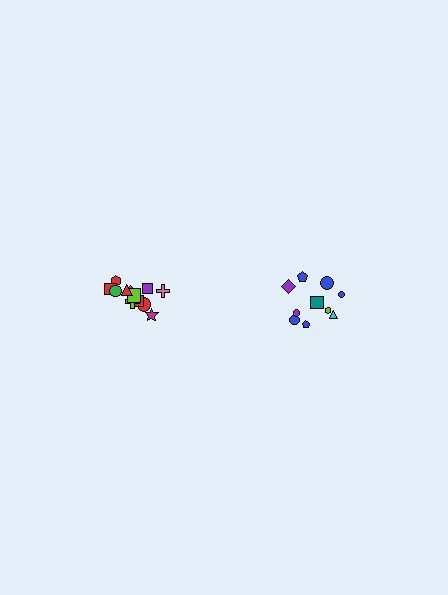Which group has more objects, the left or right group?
The left group.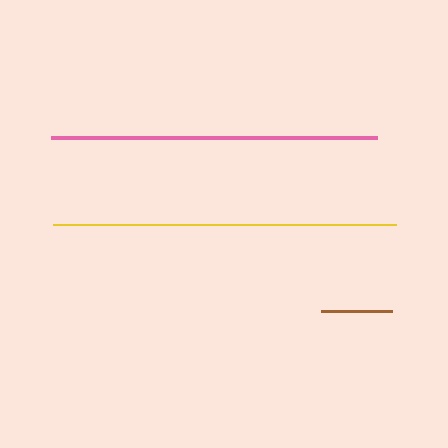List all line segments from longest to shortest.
From longest to shortest: yellow, pink, brown.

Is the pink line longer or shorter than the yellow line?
The yellow line is longer than the pink line.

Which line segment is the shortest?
The brown line is the shortest at approximately 71 pixels.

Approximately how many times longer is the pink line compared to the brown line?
The pink line is approximately 4.6 times the length of the brown line.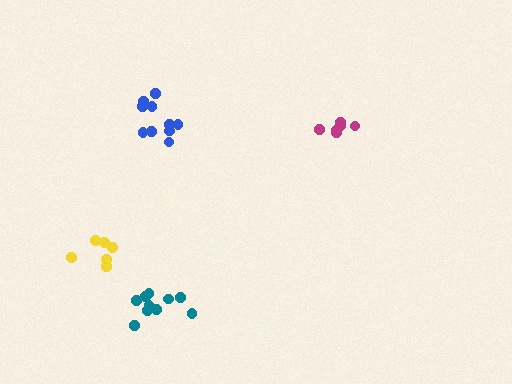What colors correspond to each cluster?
The clusters are colored: teal, blue, magenta, yellow.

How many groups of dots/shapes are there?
There are 4 groups.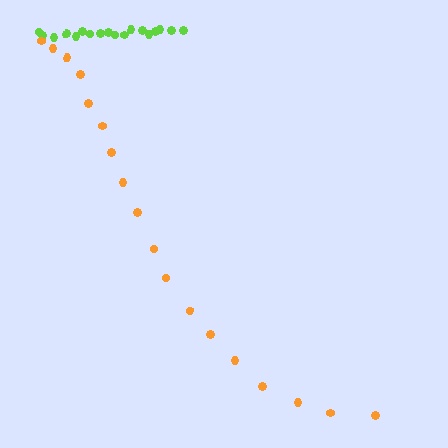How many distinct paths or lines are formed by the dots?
There are 2 distinct paths.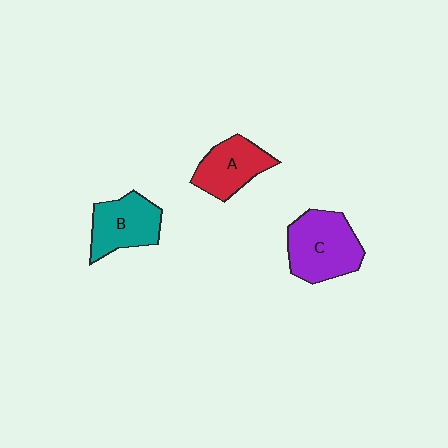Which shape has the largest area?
Shape C (purple).